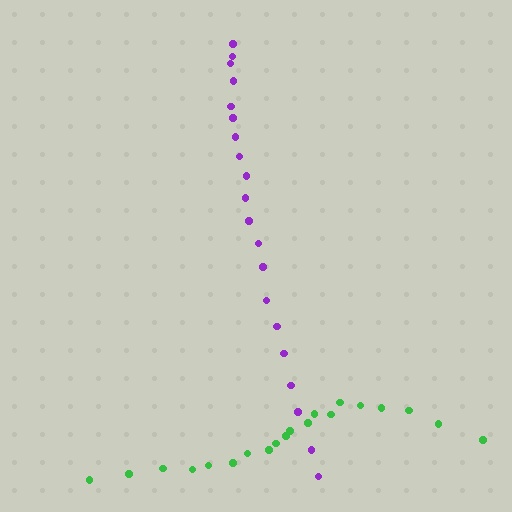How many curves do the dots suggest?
There are 2 distinct paths.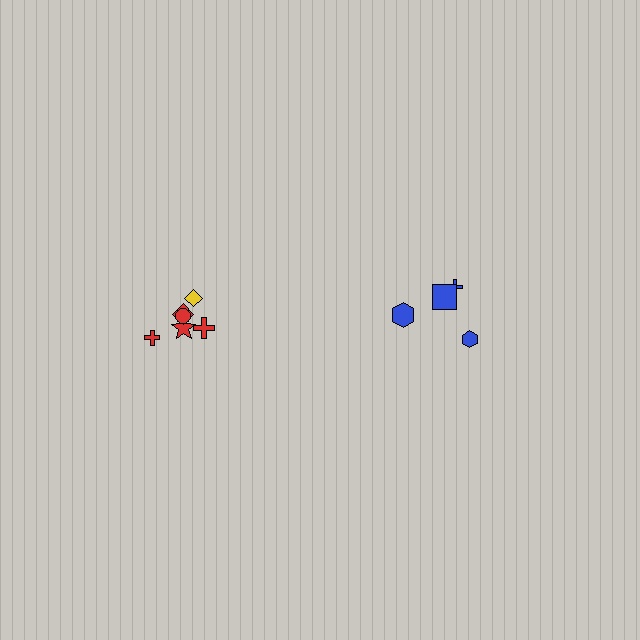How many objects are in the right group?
There are 4 objects.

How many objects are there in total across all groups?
There are 10 objects.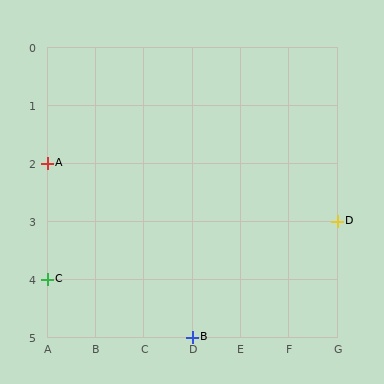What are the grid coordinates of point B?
Point B is at grid coordinates (D, 5).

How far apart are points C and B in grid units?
Points C and B are 3 columns and 1 row apart (about 3.2 grid units diagonally).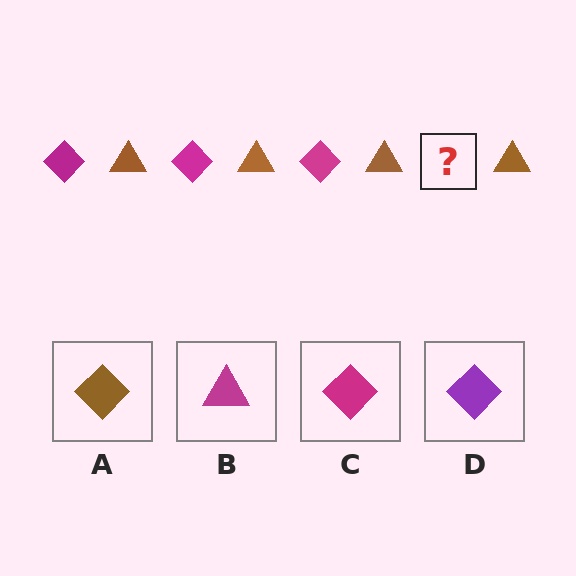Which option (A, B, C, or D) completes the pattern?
C.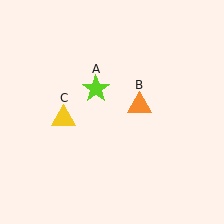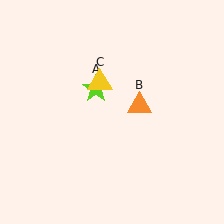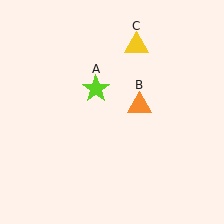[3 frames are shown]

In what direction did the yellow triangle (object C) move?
The yellow triangle (object C) moved up and to the right.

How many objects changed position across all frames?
1 object changed position: yellow triangle (object C).